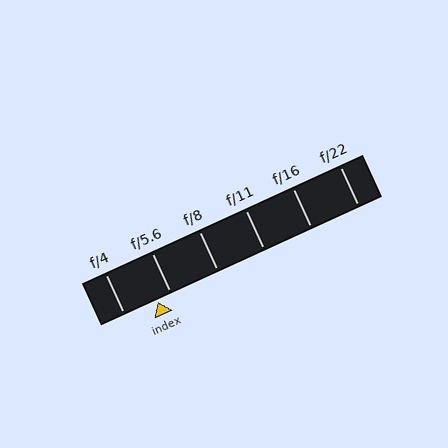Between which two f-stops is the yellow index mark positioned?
The index mark is between f/4 and f/5.6.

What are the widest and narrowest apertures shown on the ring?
The widest aperture shown is f/4 and the narrowest is f/22.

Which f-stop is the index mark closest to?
The index mark is closest to f/5.6.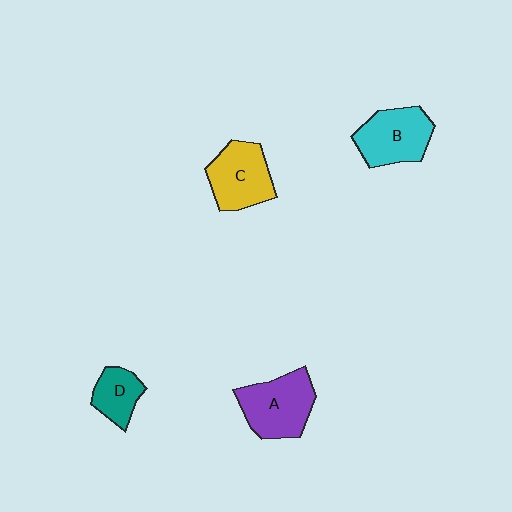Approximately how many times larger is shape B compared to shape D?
Approximately 1.7 times.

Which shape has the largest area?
Shape A (purple).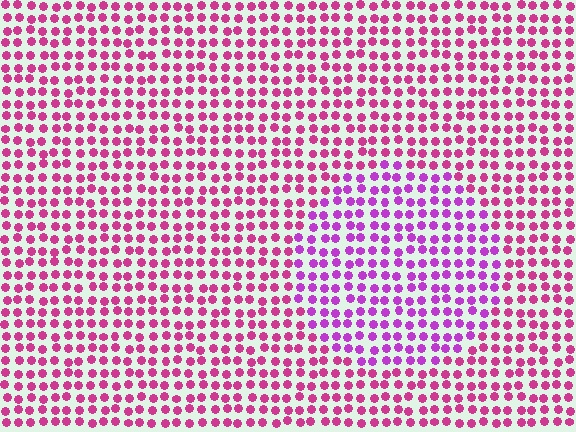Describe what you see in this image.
The image is filled with small magenta elements in a uniform arrangement. A circle-shaped region is visible where the elements are tinted to a slightly different hue, forming a subtle color boundary.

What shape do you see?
I see a circle.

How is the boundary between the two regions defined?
The boundary is defined purely by a slight shift in hue (about 31 degrees). Spacing, size, and orientation are identical on both sides.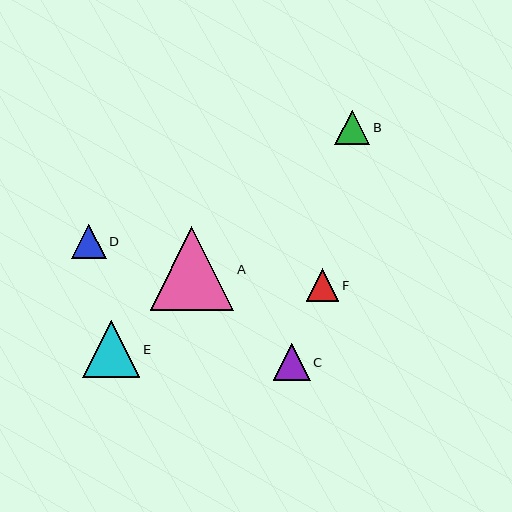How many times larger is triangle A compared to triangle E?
Triangle A is approximately 1.5 times the size of triangle E.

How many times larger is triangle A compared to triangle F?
Triangle A is approximately 2.6 times the size of triangle F.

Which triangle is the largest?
Triangle A is the largest with a size of approximately 84 pixels.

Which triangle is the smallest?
Triangle F is the smallest with a size of approximately 32 pixels.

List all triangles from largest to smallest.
From largest to smallest: A, E, C, B, D, F.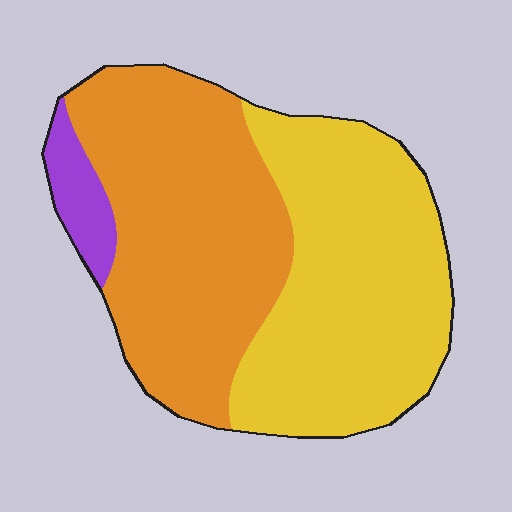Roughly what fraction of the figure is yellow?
Yellow covers around 45% of the figure.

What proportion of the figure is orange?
Orange takes up about one half (1/2) of the figure.